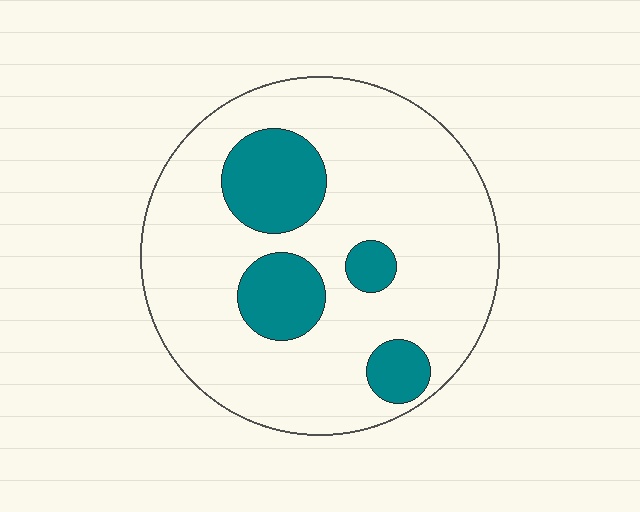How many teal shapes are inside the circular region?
4.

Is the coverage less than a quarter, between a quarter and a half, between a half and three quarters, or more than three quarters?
Less than a quarter.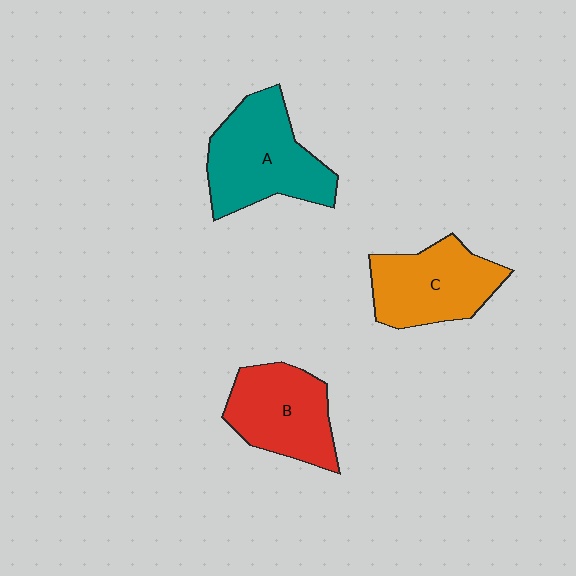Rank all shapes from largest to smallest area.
From largest to smallest: A (teal), C (orange), B (red).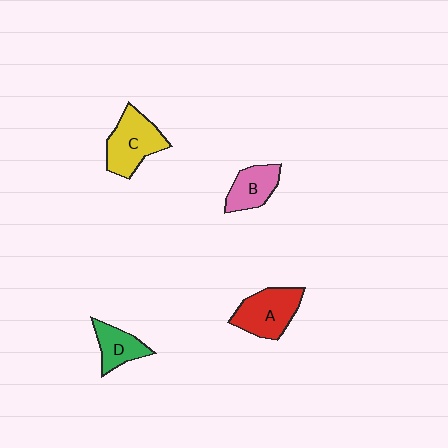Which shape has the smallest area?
Shape D (green).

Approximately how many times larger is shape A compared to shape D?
Approximately 1.5 times.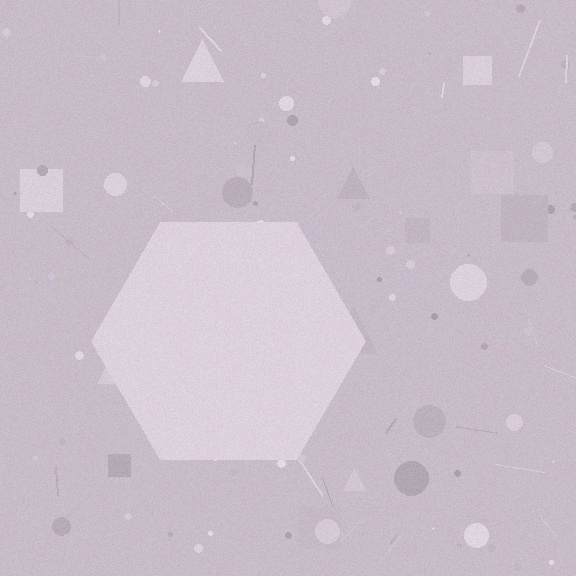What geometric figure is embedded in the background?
A hexagon is embedded in the background.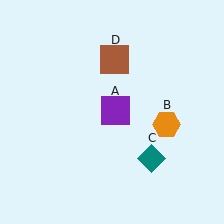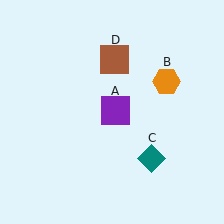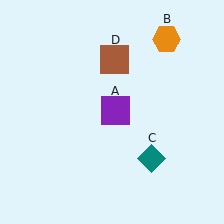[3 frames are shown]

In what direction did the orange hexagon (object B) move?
The orange hexagon (object B) moved up.